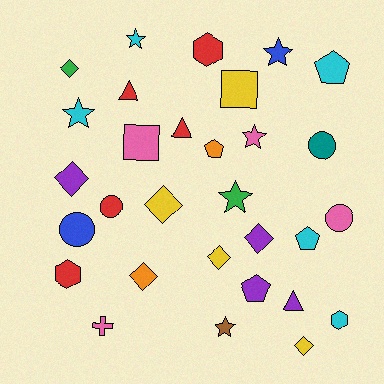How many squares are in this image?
There are 2 squares.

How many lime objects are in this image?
There are no lime objects.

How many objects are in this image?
There are 30 objects.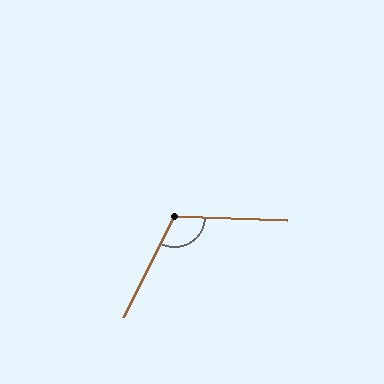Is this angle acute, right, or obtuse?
It is obtuse.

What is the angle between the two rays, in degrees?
Approximately 115 degrees.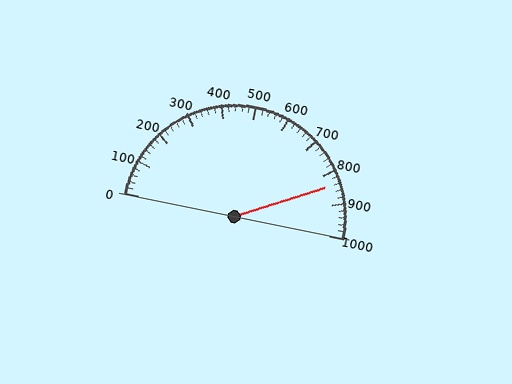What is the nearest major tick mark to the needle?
The nearest major tick mark is 800.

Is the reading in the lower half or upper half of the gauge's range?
The reading is in the upper half of the range (0 to 1000).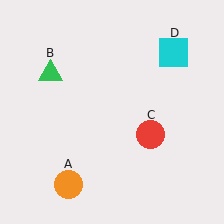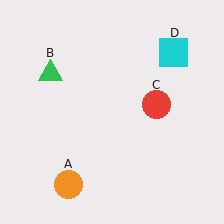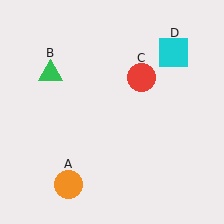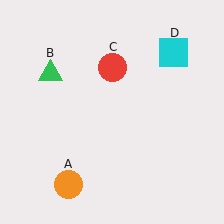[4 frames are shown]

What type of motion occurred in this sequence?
The red circle (object C) rotated counterclockwise around the center of the scene.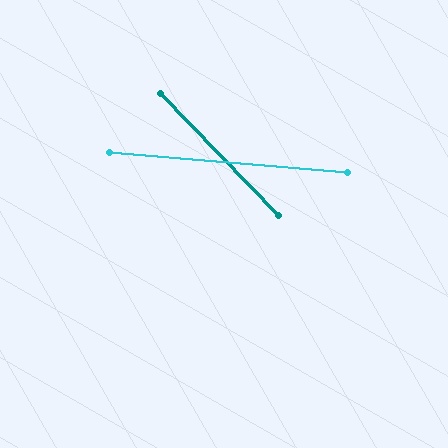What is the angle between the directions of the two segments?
Approximately 41 degrees.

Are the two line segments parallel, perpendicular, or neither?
Neither parallel nor perpendicular — they differ by about 41°.